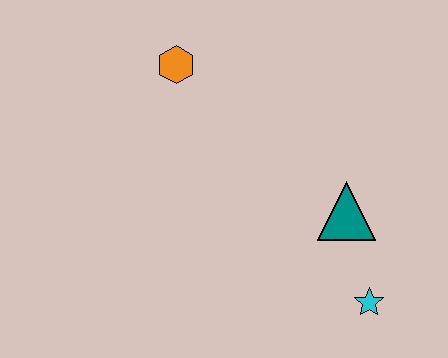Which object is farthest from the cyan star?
The orange hexagon is farthest from the cyan star.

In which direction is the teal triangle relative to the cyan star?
The teal triangle is above the cyan star.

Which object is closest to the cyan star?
The teal triangle is closest to the cyan star.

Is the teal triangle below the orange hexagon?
Yes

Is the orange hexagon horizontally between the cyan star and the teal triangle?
No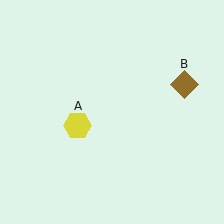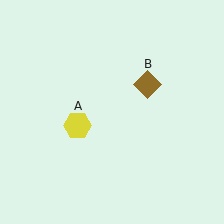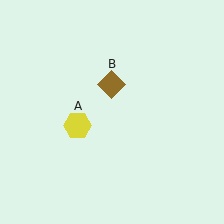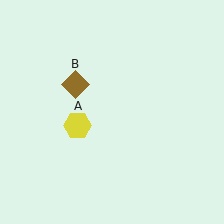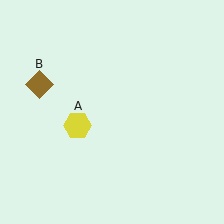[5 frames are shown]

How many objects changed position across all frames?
1 object changed position: brown diamond (object B).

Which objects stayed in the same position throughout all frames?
Yellow hexagon (object A) remained stationary.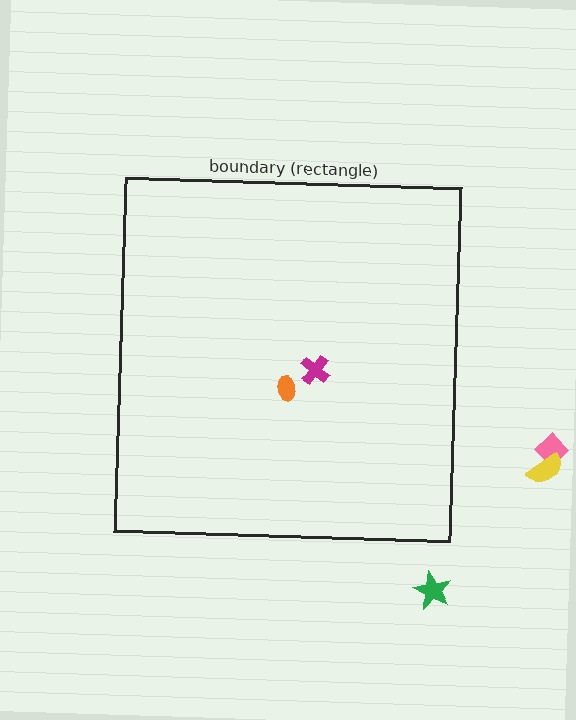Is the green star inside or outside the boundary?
Outside.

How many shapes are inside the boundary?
2 inside, 3 outside.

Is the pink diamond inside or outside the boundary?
Outside.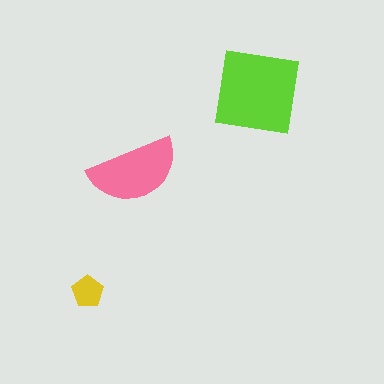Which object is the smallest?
The yellow pentagon.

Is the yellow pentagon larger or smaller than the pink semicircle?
Smaller.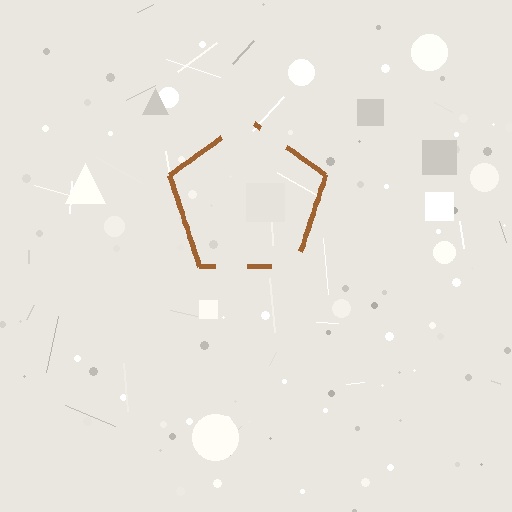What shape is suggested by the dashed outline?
The dashed outline suggests a pentagon.